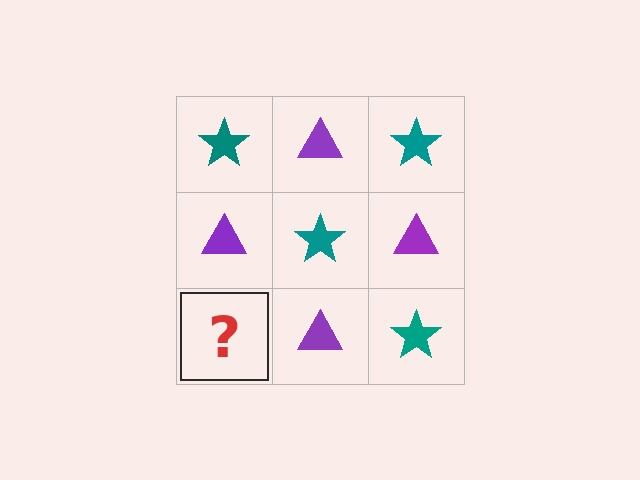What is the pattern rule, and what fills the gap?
The rule is that it alternates teal star and purple triangle in a checkerboard pattern. The gap should be filled with a teal star.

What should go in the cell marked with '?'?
The missing cell should contain a teal star.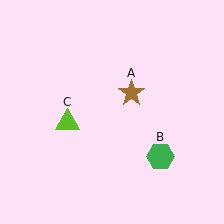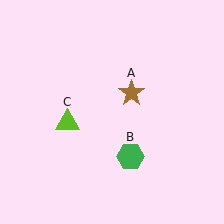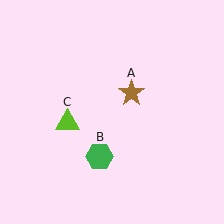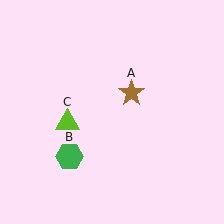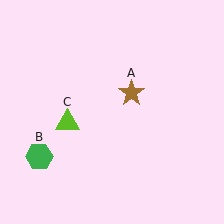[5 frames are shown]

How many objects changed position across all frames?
1 object changed position: green hexagon (object B).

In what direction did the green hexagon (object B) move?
The green hexagon (object B) moved left.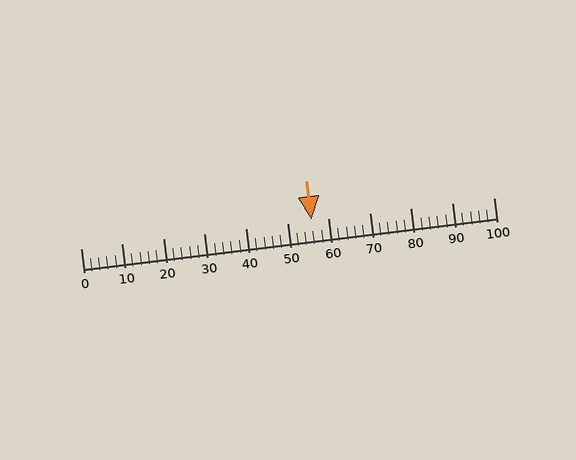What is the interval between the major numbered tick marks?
The major tick marks are spaced 10 units apart.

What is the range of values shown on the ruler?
The ruler shows values from 0 to 100.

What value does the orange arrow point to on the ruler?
The orange arrow points to approximately 56.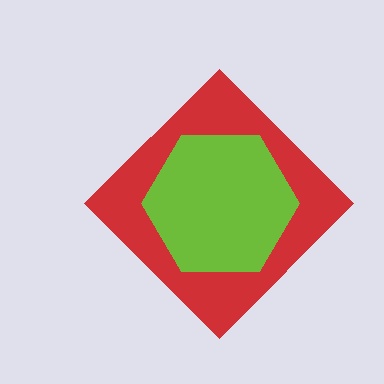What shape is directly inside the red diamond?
The lime hexagon.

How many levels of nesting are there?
2.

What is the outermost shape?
The red diamond.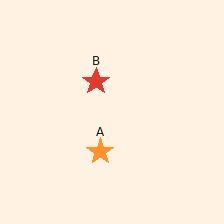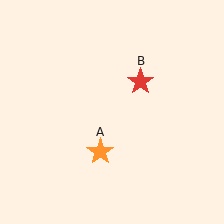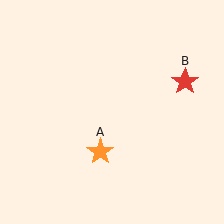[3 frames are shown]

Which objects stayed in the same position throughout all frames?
Orange star (object A) remained stationary.